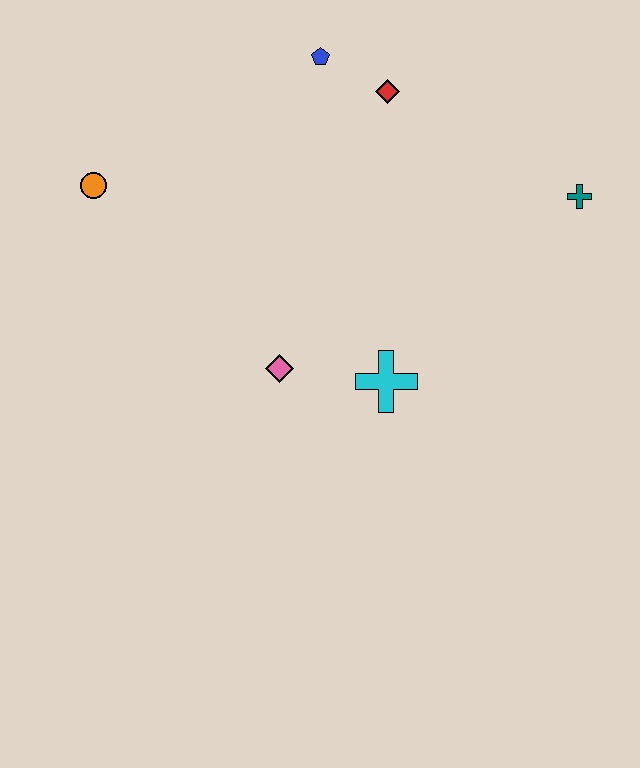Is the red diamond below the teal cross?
No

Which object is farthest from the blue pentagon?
The cyan cross is farthest from the blue pentagon.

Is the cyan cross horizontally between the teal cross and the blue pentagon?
Yes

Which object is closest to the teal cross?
The red diamond is closest to the teal cross.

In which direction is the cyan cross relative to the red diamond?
The cyan cross is below the red diamond.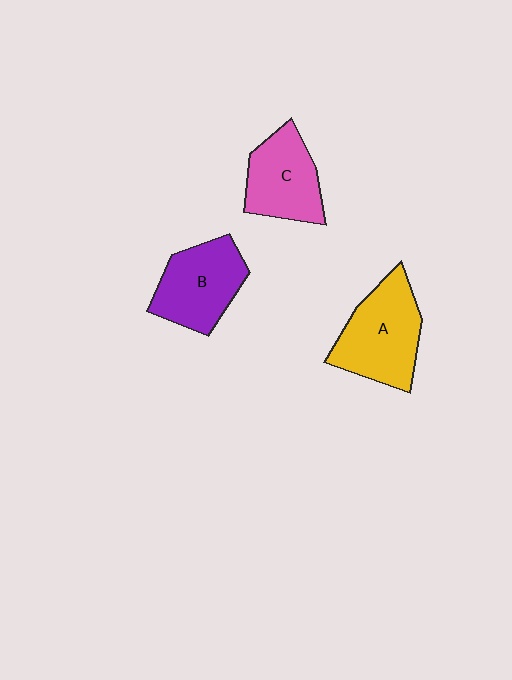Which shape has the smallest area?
Shape C (pink).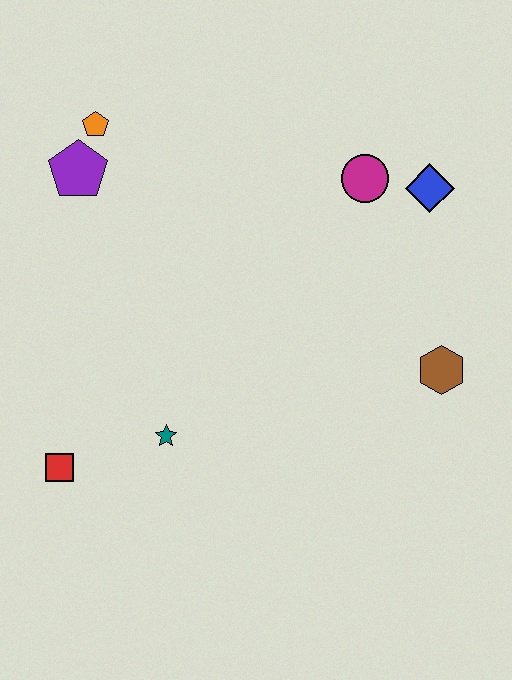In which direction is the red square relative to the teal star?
The red square is to the left of the teal star.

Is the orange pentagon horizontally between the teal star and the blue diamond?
No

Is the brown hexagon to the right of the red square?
Yes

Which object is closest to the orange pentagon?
The purple pentagon is closest to the orange pentagon.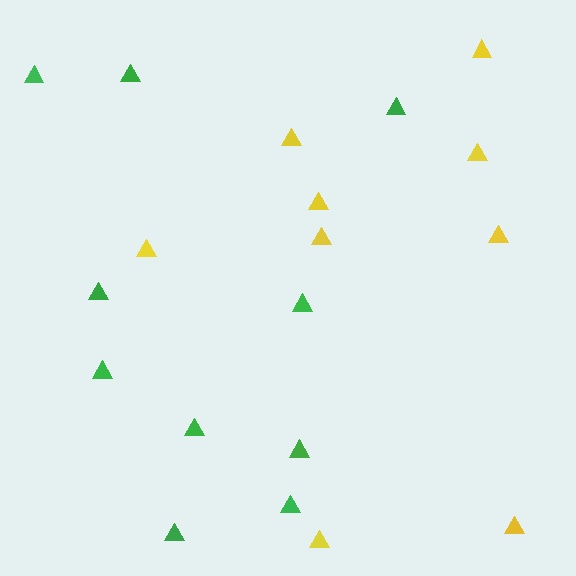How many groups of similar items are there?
There are 2 groups: one group of yellow triangles (9) and one group of green triangles (10).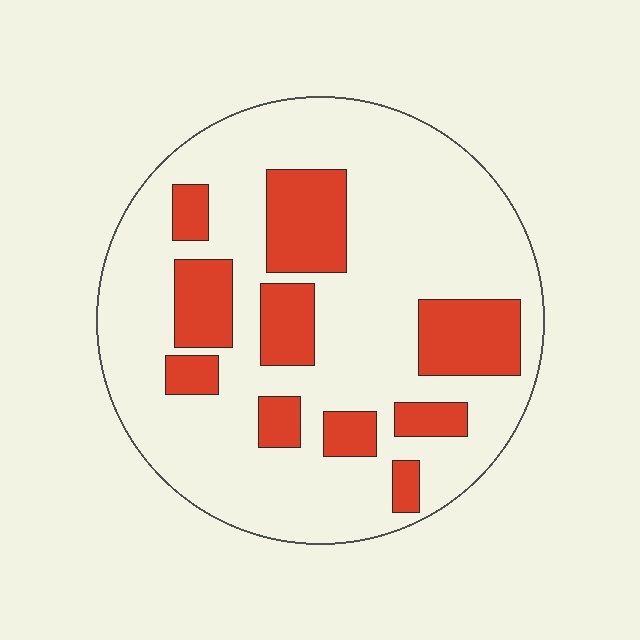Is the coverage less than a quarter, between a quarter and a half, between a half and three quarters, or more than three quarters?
Less than a quarter.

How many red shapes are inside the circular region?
10.